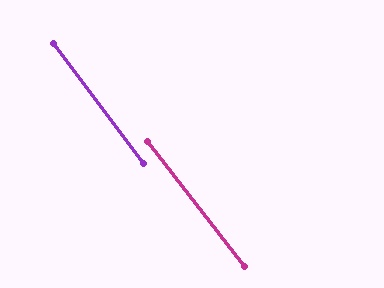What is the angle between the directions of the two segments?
Approximately 1 degree.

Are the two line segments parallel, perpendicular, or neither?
Parallel — their directions differ by only 1.3°.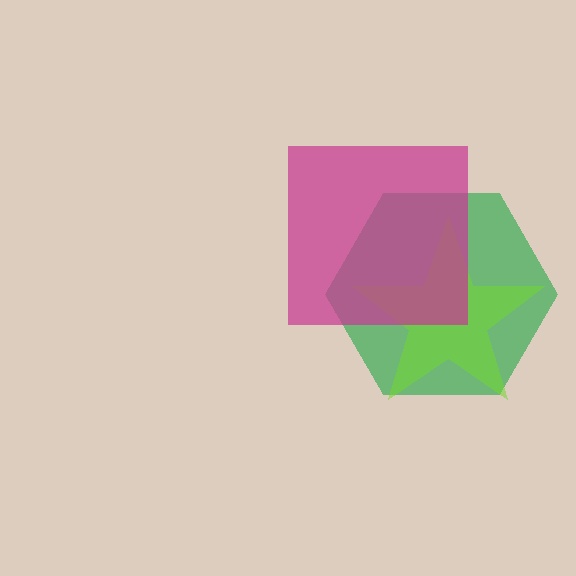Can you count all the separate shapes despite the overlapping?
Yes, there are 3 separate shapes.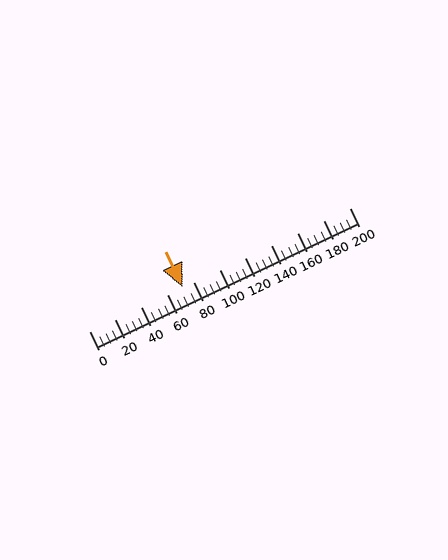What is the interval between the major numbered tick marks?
The major tick marks are spaced 20 units apart.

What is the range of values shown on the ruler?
The ruler shows values from 0 to 200.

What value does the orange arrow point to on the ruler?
The orange arrow points to approximately 72.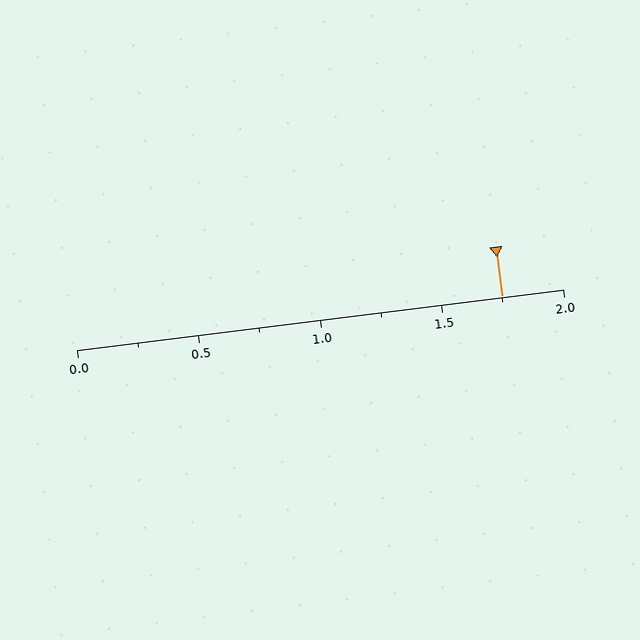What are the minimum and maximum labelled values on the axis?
The axis runs from 0.0 to 2.0.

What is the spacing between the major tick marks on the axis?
The major ticks are spaced 0.5 apart.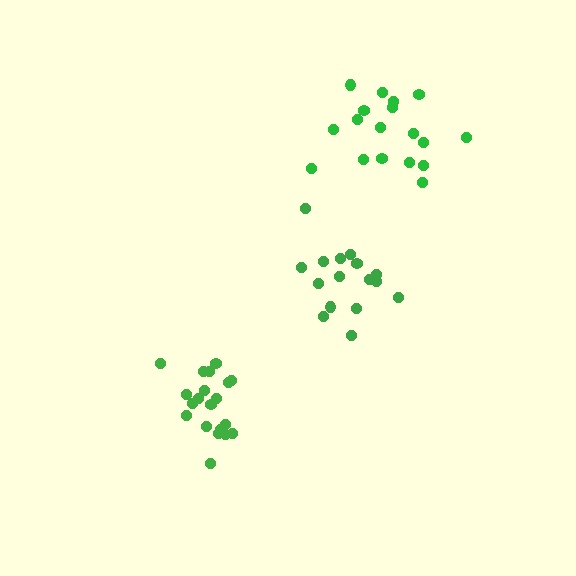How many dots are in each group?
Group 1: 16 dots, Group 2: 20 dots, Group 3: 18 dots (54 total).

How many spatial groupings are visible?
There are 3 spatial groupings.